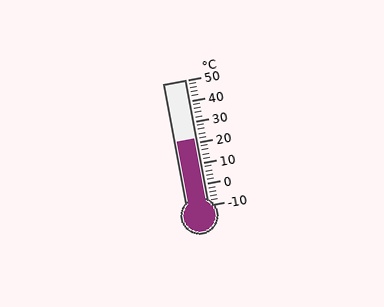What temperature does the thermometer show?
The thermometer shows approximately 22°C.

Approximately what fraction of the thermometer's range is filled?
The thermometer is filled to approximately 55% of its range.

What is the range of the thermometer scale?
The thermometer scale ranges from -10°C to 50°C.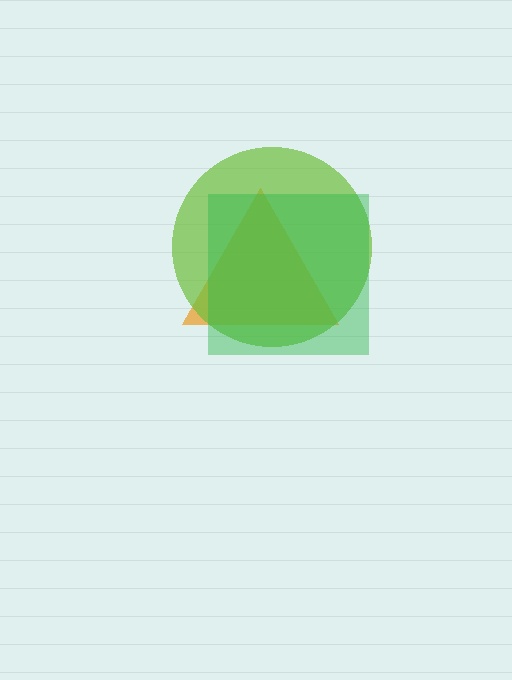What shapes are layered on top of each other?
The layered shapes are: an orange triangle, a lime circle, a green square.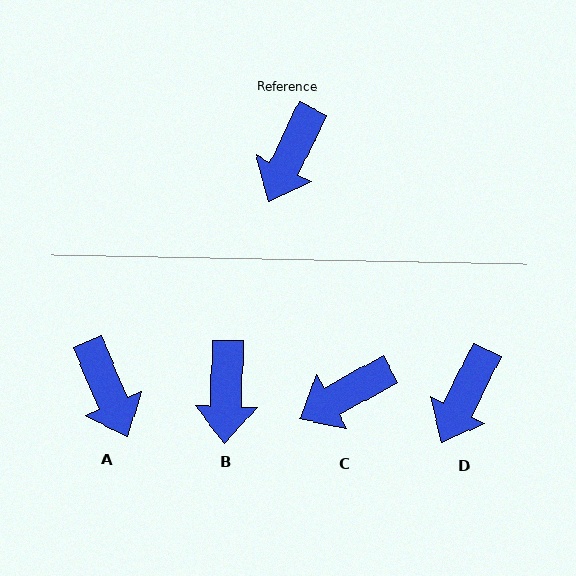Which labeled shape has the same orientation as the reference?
D.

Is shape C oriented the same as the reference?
No, it is off by about 35 degrees.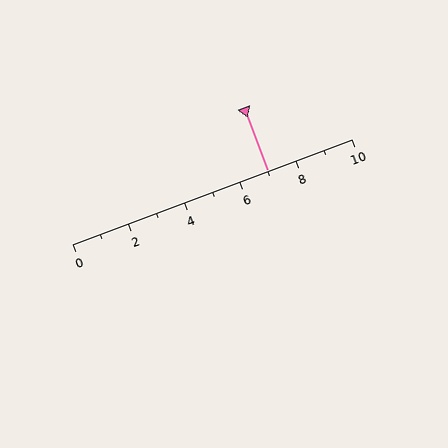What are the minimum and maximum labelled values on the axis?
The axis runs from 0 to 10.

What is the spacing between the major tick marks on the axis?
The major ticks are spaced 2 apart.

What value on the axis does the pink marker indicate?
The marker indicates approximately 7.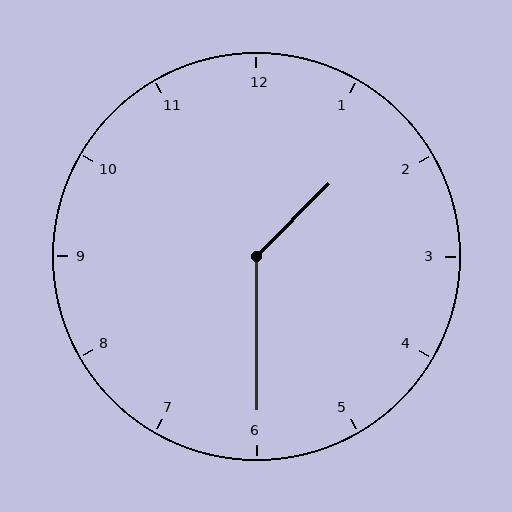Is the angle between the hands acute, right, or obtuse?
It is obtuse.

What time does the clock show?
1:30.